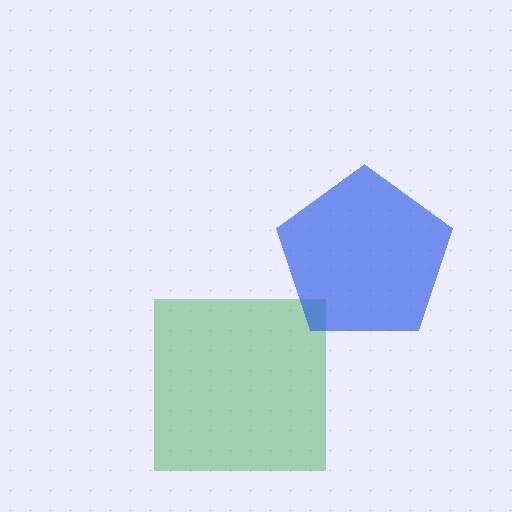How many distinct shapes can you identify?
There are 2 distinct shapes: a green square, a blue pentagon.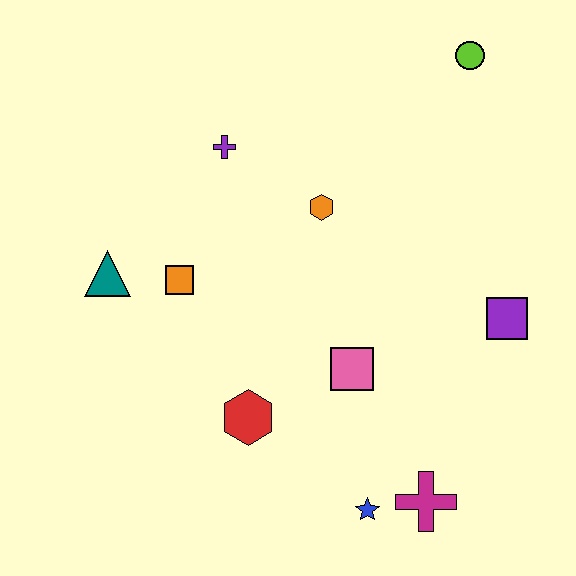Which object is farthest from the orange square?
The lime circle is farthest from the orange square.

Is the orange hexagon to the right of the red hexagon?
Yes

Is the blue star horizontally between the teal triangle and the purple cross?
No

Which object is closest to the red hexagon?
The pink square is closest to the red hexagon.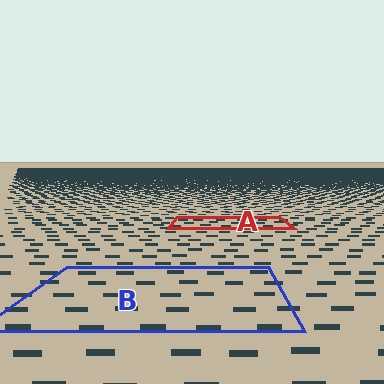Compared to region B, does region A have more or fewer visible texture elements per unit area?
Region A has more texture elements per unit area — they are packed more densely because it is farther away.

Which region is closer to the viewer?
Region B is closer. The texture elements there are larger and more spread out.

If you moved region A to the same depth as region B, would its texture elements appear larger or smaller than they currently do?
They would appear larger. At a closer depth, the same texture elements are projected at a bigger on-screen size.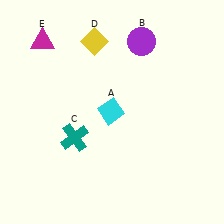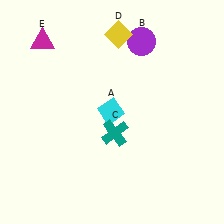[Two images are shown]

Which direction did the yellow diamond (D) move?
The yellow diamond (D) moved right.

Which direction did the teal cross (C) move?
The teal cross (C) moved right.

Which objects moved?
The objects that moved are: the teal cross (C), the yellow diamond (D).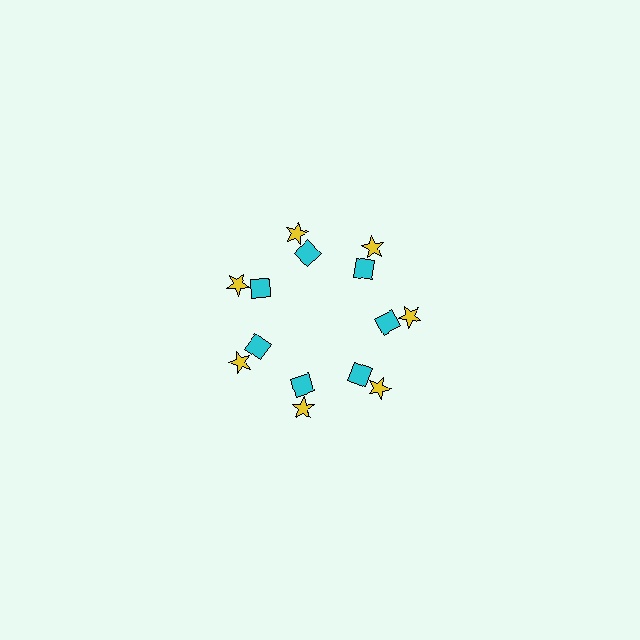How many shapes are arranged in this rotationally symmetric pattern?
There are 14 shapes, arranged in 7 groups of 2.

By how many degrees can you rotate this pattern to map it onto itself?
The pattern maps onto itself every 51 degrees of rotation.